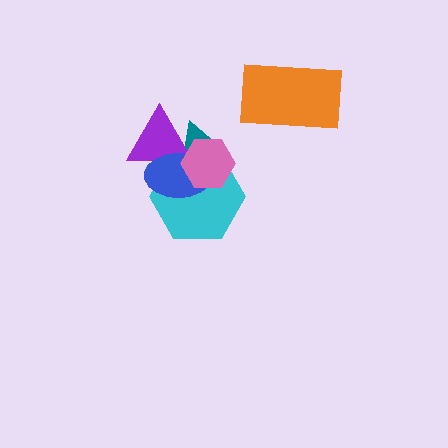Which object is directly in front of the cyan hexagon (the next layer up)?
The blue ellipse is directly in front of the cyan hexagon.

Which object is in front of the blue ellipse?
The pink hexagon is in front of the blue ellipse.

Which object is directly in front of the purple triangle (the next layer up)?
The cyan hexagon is directly in front of the purple triangle.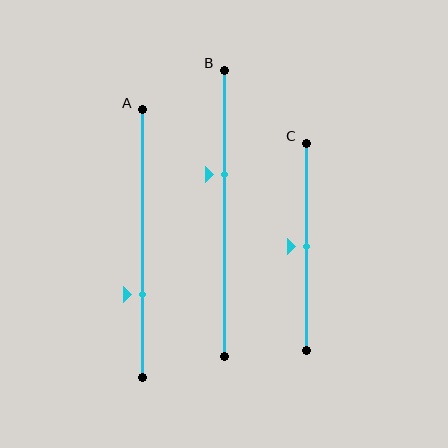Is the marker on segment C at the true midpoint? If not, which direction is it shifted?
Yes, the marker on segment C is at the true midpoint.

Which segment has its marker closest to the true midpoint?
Segment C has its marker closest to the true midpoint.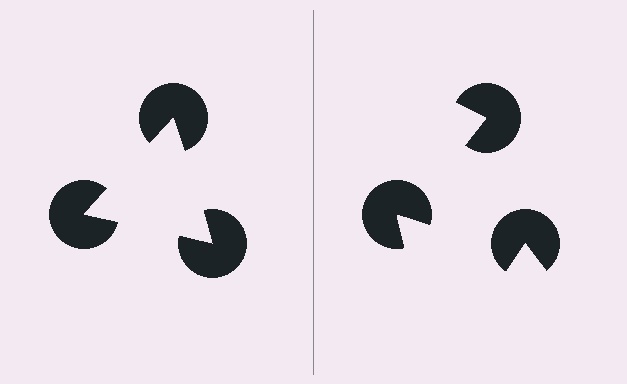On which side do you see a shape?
An illusory triangle appears on the left side. On the right side the wedge cuts are rotated, so no coherent shape forms.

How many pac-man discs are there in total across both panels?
6 — 3 on each side.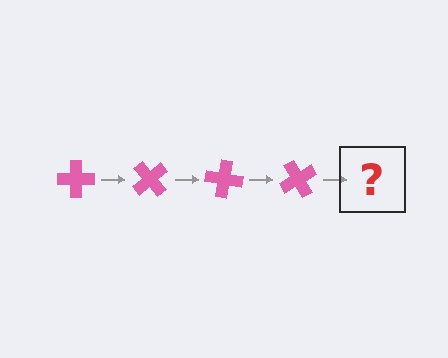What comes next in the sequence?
The next element should be a pink cross rotated 200 degrees.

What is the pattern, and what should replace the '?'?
The pattern is that the cross rotates 50 degrees each step. The '?' should be a pink cross rotated 200 degrees.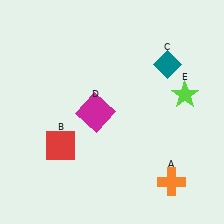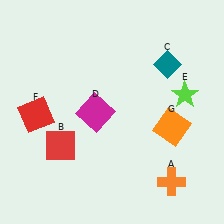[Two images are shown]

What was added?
A red square (F), an orange square (G) were added in Image 2.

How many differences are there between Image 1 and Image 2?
There are 2 differences between the two images.